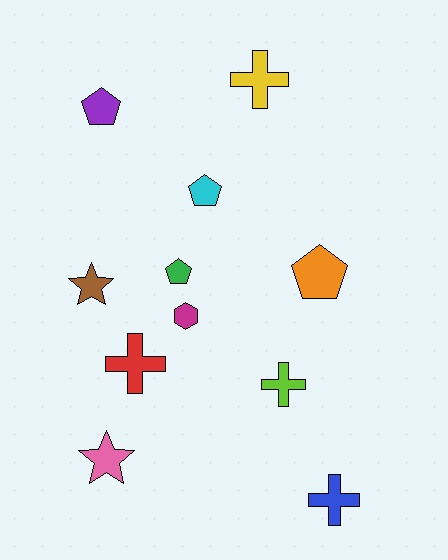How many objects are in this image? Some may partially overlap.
There are 11 objects.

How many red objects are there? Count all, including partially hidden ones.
There is 1 red object.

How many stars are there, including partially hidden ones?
There are 2 stars.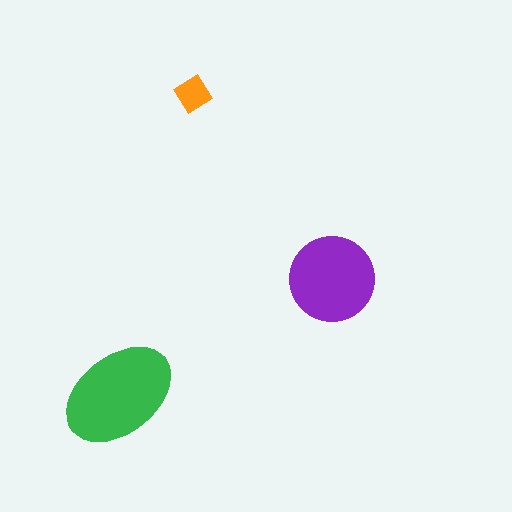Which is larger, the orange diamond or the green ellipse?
The green ellipse.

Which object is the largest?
The green ellipse.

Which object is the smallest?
The orange diamond.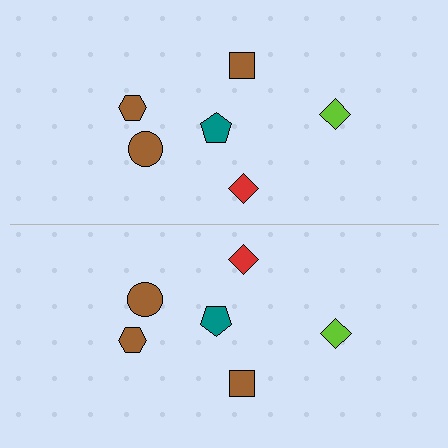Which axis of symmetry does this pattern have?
The pattern has a horizontal axis of symmetry running through the center of the image.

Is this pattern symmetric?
Yes, this pattern has bilateral (reflection) symmetry.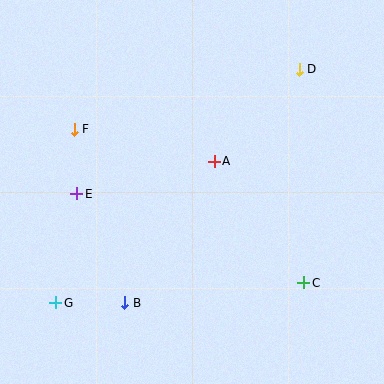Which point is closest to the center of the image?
Point A at (214, 161) is closest to the center.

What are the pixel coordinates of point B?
Point B is at (125, 303).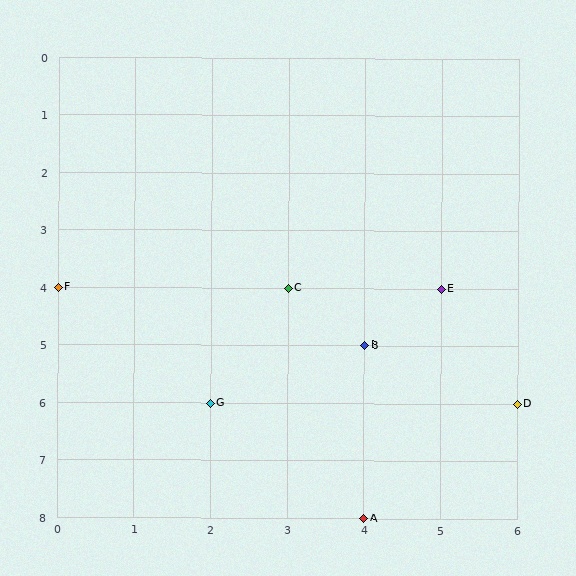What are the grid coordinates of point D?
Point D is at grid coordinates (6, 6).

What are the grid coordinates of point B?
Point B is at grid coordinates (4, 5).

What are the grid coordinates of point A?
Point A is at grid coordinates (4, 8).